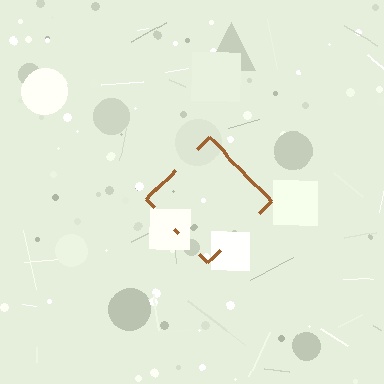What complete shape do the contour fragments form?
The contour fragments form a diamond.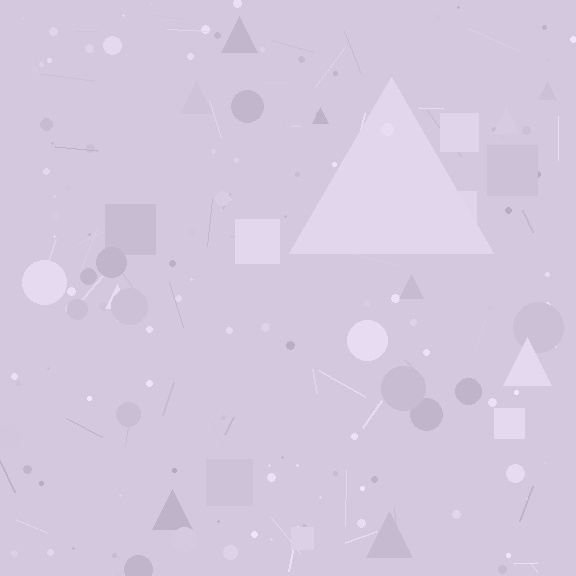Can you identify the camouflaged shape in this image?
The camouflaged shape is a triangle.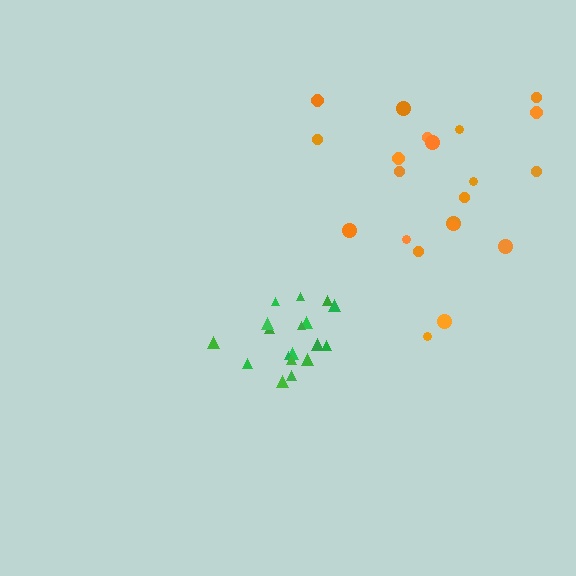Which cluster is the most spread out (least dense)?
Orange.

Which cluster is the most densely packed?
Green.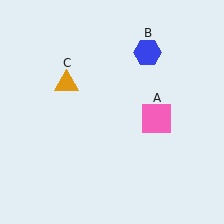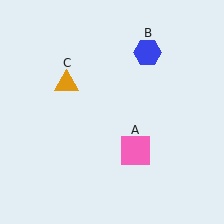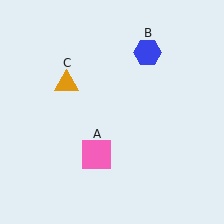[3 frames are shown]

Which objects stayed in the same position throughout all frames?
Blue hexagon (object B) and orange triangle (object C) remained stationary.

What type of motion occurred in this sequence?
The pink square (object A) rotated clockwise around the center of the scene.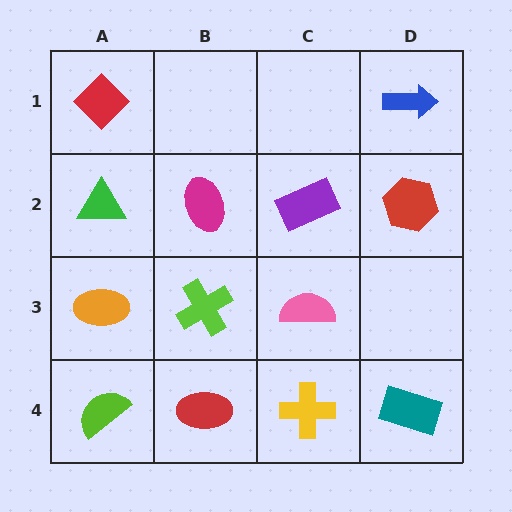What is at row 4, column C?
A yellow cross.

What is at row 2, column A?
A green triangle.